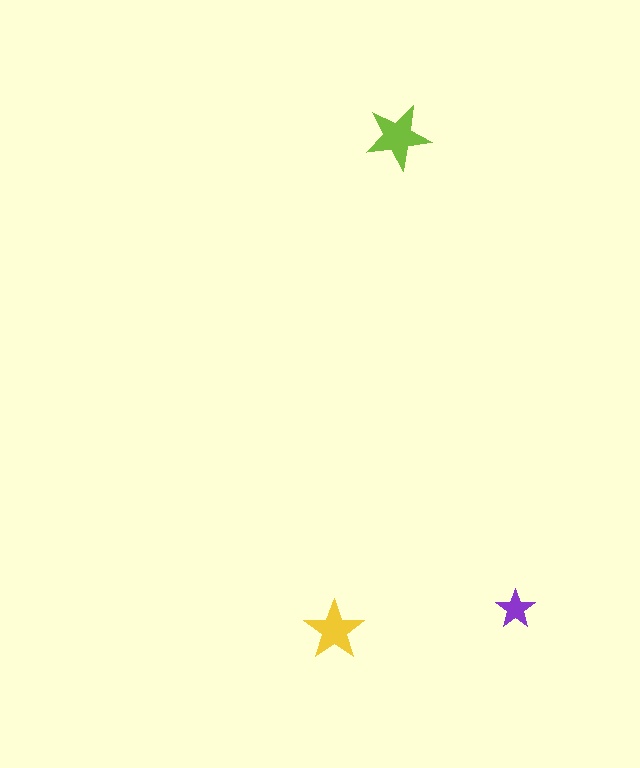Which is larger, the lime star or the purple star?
The lime one.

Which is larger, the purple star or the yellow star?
The yellow one.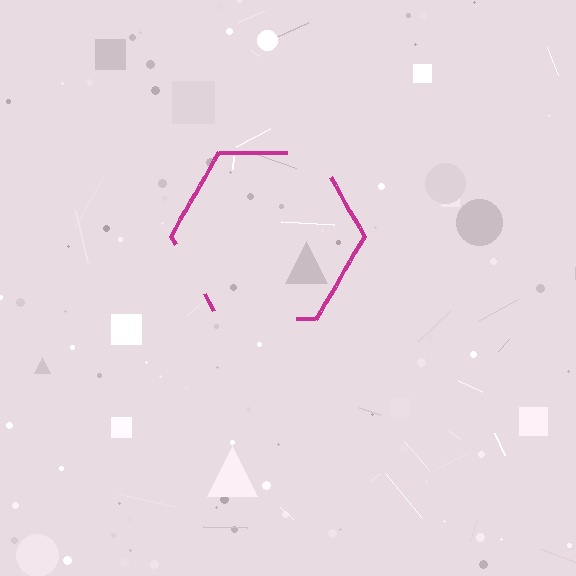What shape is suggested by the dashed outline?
The dashed outline suggests a hexagon.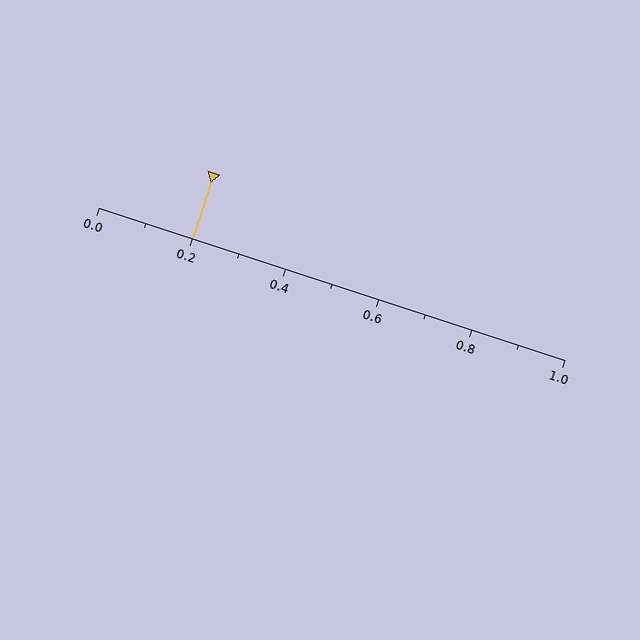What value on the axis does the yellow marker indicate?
The marker indicates approximately 0.2.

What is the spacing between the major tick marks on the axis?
The major ticks are spaced 0.2 apart.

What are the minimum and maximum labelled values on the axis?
The axis runs from 0.0 to 1.0.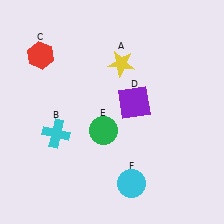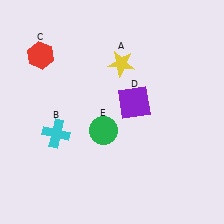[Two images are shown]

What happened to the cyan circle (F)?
The cyan circle (F) was removed in Image 2. It was in the bottom-right area of Image 1.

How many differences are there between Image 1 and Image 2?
There is 1 difference between the two images.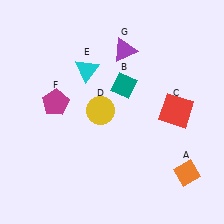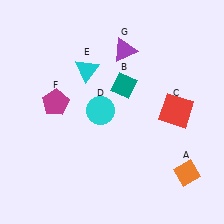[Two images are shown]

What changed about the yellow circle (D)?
In Image 1, D is yellow. In Image 2, it changed to cyan.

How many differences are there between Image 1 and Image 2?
There is 1 difference between the two images.